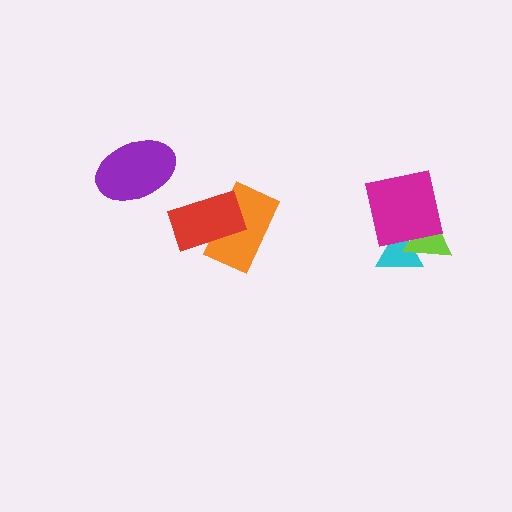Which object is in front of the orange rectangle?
The red rectangle is in front of the orange rectangle.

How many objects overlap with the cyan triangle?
2 objects overlap with the cyan triangle.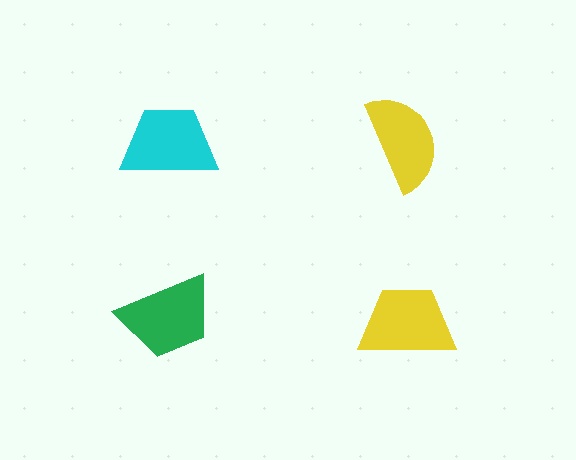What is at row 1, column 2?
A yellow semicircle.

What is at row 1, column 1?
A cyan trapezoid.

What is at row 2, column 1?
A green trapezoid.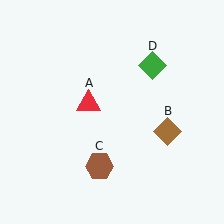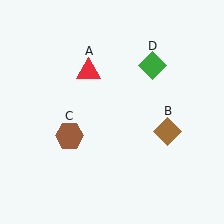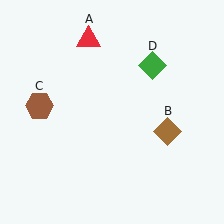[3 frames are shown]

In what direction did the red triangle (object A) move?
The red triangle (object A) moved up.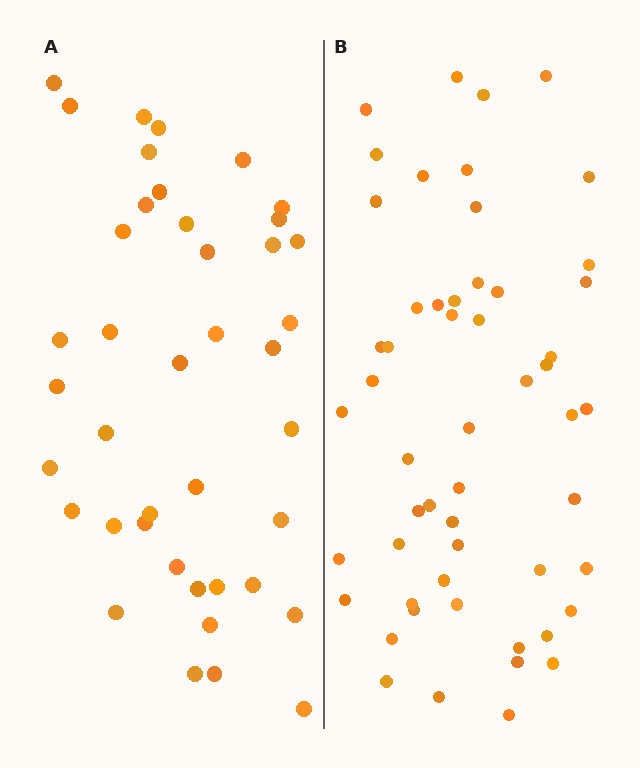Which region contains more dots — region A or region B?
Region B (the right region) has more dots.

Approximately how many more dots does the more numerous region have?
Region B has approximately 15 more dots than region A.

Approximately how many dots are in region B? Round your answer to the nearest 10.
About 50 dots. (The exact count is 54, which rounds to 50.)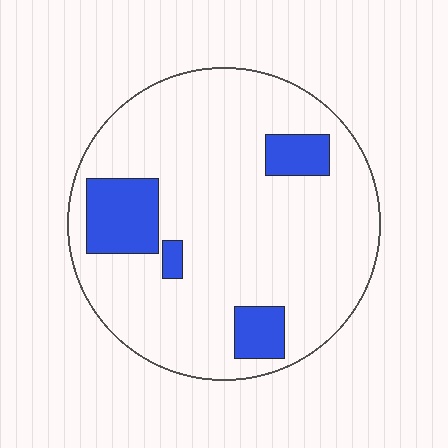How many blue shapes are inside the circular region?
4.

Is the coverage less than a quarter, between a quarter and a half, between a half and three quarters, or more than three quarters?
Less than a quarter.